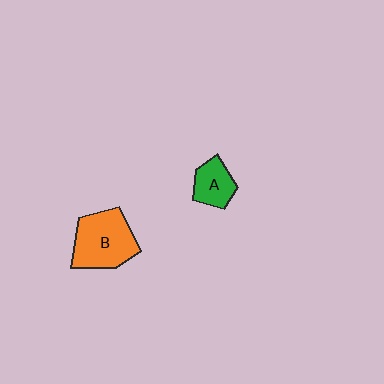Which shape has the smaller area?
Shape A (green).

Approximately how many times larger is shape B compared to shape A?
Approximately 1.9 times.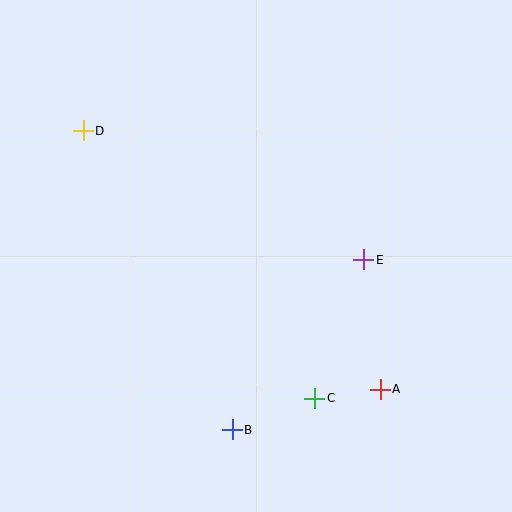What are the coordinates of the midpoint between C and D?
The midpoint between C and D is at (199, 265).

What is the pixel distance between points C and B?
The distance between C and B is 89 pixels.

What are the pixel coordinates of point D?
Point D is at (83, 131).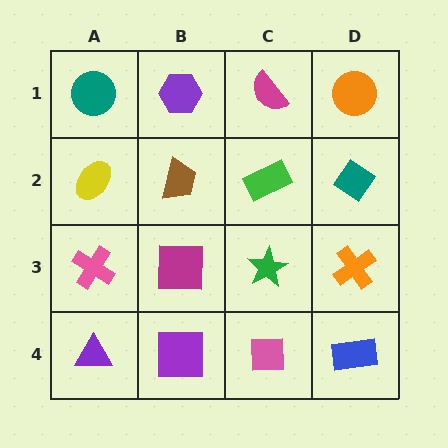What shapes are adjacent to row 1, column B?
A brown trapezoid (row 2, column B), a teal circle (row 1, column A), a magenta semicircle (row 1, column C).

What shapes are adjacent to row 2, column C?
A magenta semicircle (row 1, column C), a green star (row 3, column C), a brown trapezoid (row 2, column B), a teal diamond (row 2, column D).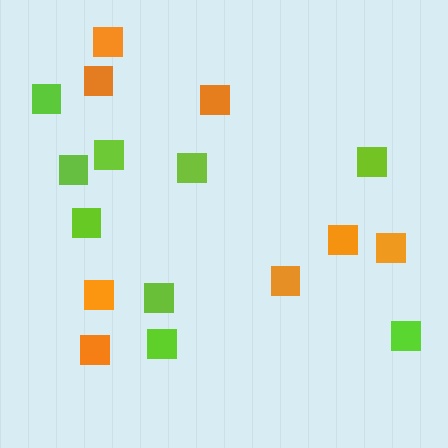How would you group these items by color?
There are 2 groups: one group of orange squares (8) and one group of lime squares (9).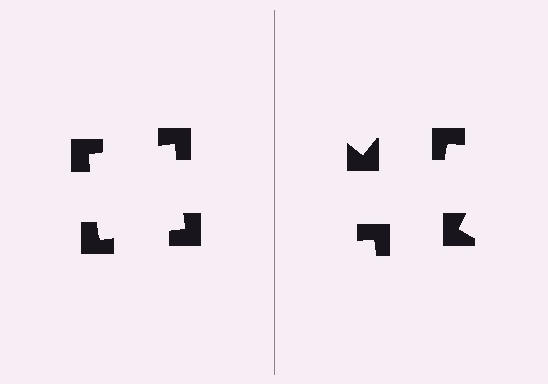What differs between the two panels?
The notched squares are positioned identically on both sides; only the wedge orientations differ. On the left they align to a square; on the right they are misaligned.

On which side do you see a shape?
An illusory square appears on the left side. On the right side the wedge cuts are rotated, so no coherent shape forms.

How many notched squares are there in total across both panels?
8 — 4 on each side.